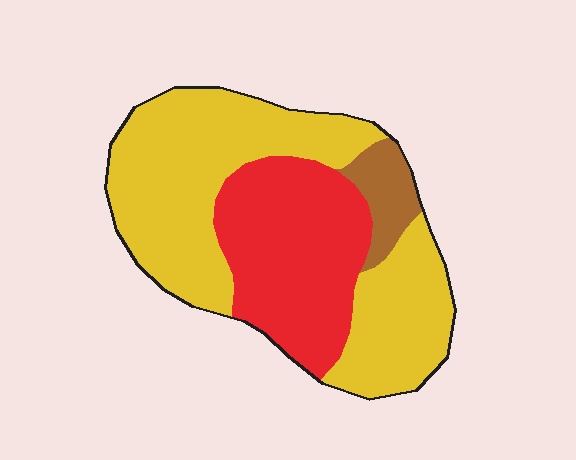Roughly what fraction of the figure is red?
Red takes up about one third (1/3) of the figure.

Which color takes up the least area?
Brown, at roughly 5%.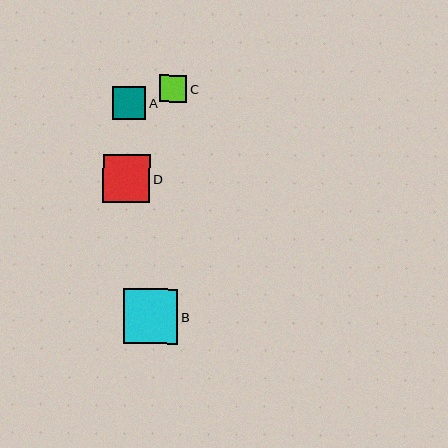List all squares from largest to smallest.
From largest to smallest: B, D, A, C.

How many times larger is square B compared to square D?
Square B is approximately 1.2 times the size of square D.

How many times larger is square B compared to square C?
Square B is approximately 2.0 times the size of square C.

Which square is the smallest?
Square C is the smallest with a size of approximately 27 pixels.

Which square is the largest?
Square B is the largest with a size of approximately 54 pixels.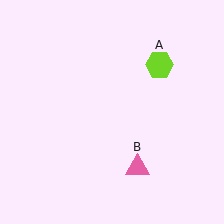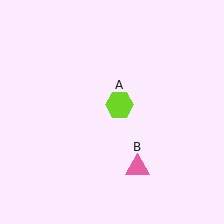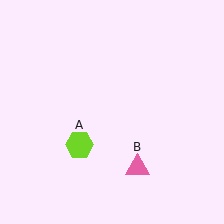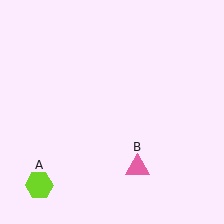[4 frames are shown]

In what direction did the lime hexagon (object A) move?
The lime hexagon (object A) moved down and to the left.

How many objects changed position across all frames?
1 object changed position: lime hexagon (object A).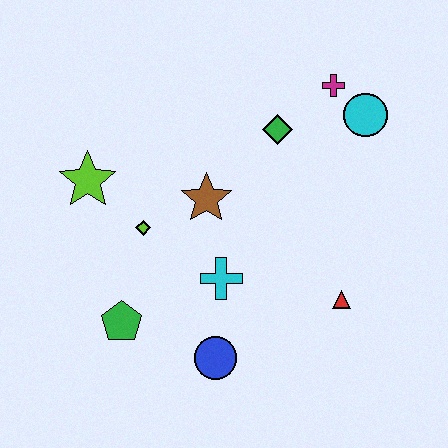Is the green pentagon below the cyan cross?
Yes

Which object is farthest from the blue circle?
The magenta cross is farthest from the blue circle.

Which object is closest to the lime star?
The lime diamond is closest to the lime star.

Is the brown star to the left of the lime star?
No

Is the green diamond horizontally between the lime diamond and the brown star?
No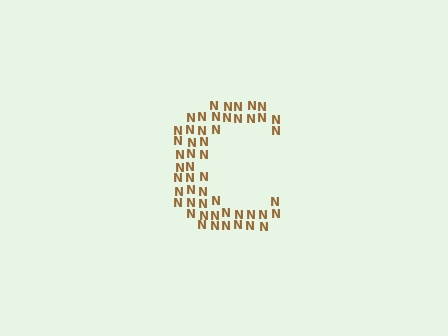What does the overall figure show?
The overall figure shows the letter C.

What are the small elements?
The small elements are letter N's.